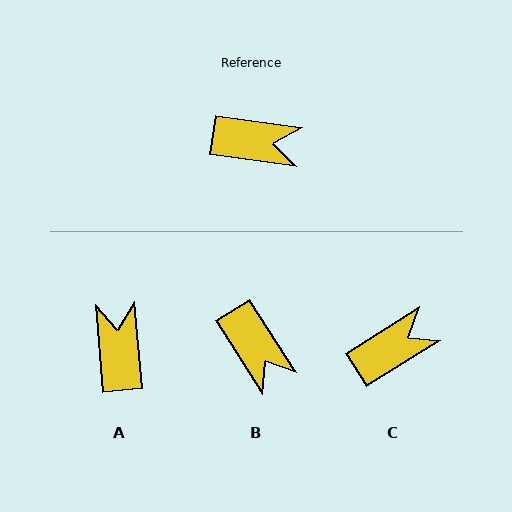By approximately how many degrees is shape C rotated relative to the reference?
Approximately 40 degrees counter-clockwise.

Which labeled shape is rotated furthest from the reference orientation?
A, about 103 degrees away.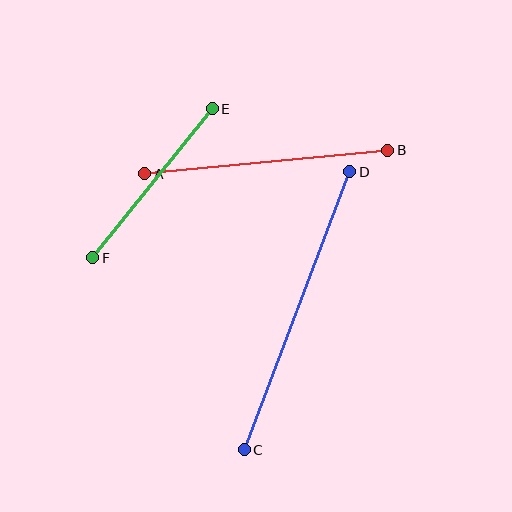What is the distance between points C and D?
The distance is approximately 297 pixels.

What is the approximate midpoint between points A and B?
The midpoint is at approximately (266, 162) pixels.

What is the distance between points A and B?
The distance is approximately 244 pixels.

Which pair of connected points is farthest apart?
Points C and D are farthest apart.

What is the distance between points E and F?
The distance is approximately 191 pixels.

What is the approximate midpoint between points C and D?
The midpoint is at approximately (297, 311) pixels.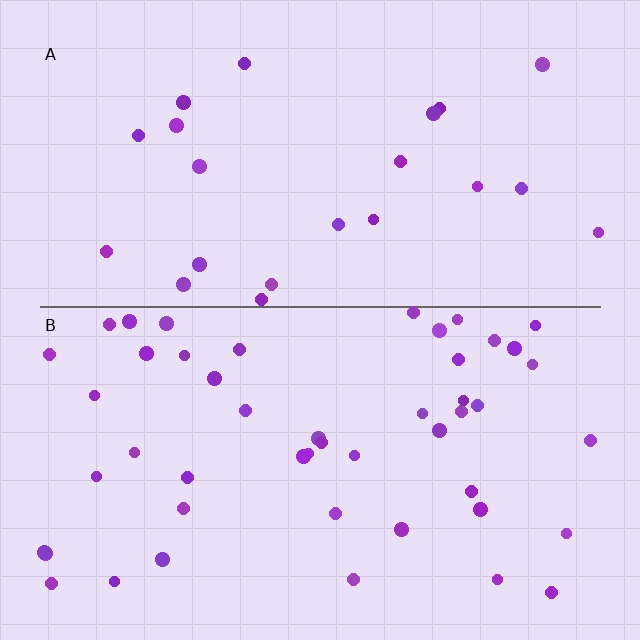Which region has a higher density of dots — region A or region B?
B (the bottom).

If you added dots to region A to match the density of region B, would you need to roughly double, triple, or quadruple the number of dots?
Approximately double.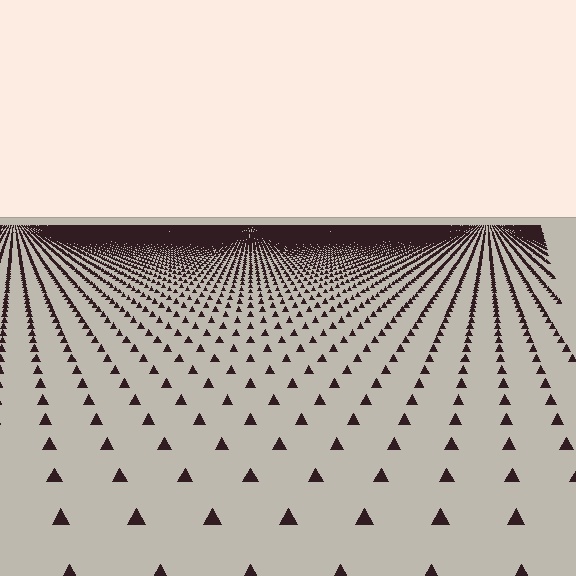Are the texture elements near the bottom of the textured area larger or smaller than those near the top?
Larger. Near the bottom, elements are closer to the viewer and appear at a bigger on-screen size.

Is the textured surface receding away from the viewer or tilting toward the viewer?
The surface is receding away from the viewer. Texture elements get smaller and denser toward the top.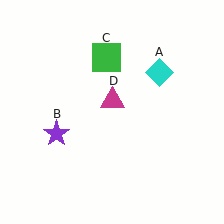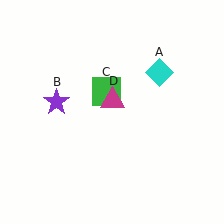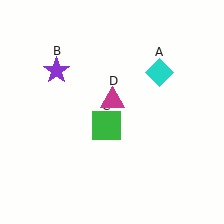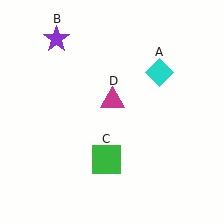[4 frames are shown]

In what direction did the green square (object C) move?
The green square (object C) moved down.